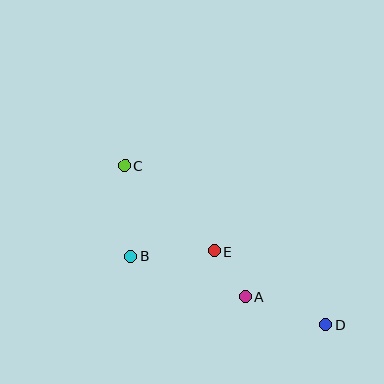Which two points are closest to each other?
Points A and E are closest to each other.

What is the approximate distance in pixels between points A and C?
The distance between A and C is approximately 178 pixels.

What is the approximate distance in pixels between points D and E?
The distance between D and E is approximately 133 pixels.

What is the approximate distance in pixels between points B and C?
The distance between B and C is approximately 91 pixels.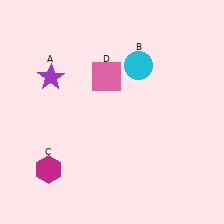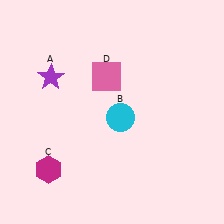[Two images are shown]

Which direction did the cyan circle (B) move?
The cyan circle (B) moved down.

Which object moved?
The cyan circle (B) moved down.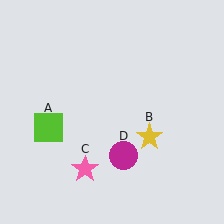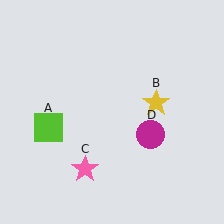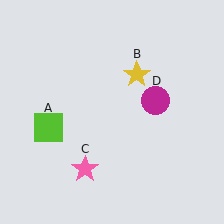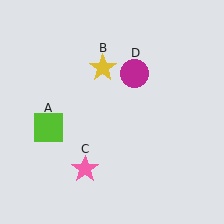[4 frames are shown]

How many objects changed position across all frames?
2 objects changed position: yellow star (object B), magenta circle (object D).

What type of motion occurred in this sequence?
The yellow star (object B), magenta circle (object D) rotated counterclockwise around the center of the scene.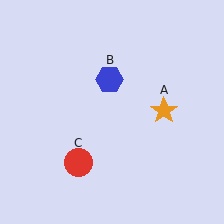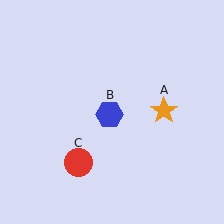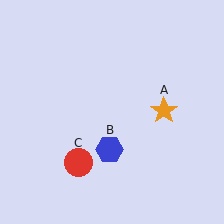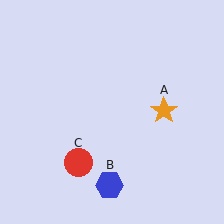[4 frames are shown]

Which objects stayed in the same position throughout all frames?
Orange star (object A) and red circle (object C) remained stationary.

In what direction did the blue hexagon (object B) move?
The blue hexagon (object B) moved down.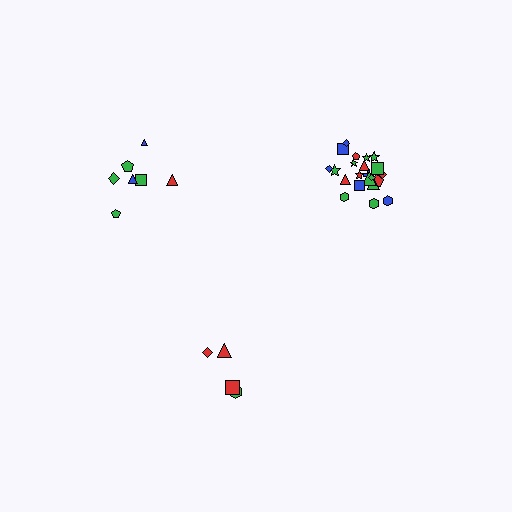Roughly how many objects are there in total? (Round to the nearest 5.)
Roughly 35 objects in total.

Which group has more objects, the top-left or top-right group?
The top-right group.